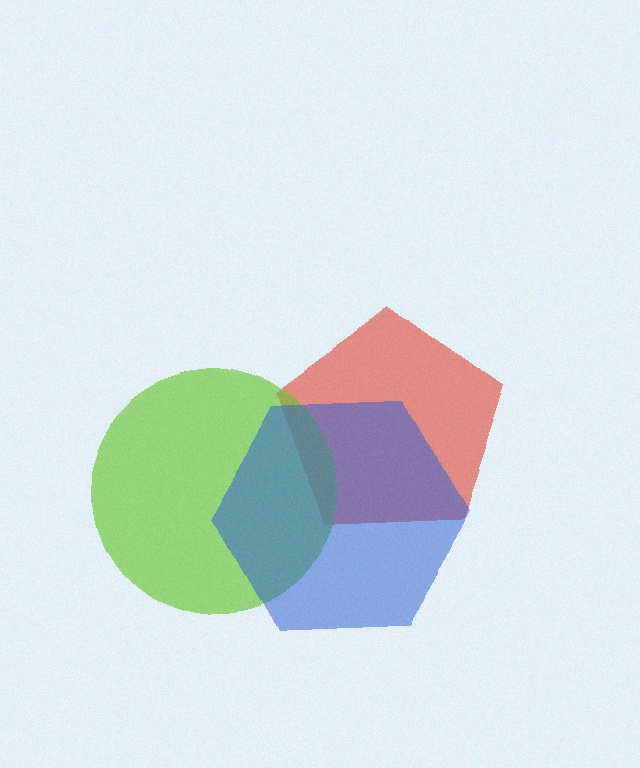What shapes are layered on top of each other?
The layered shapes are: a red pentagon, a lime circle, a blue hexagon.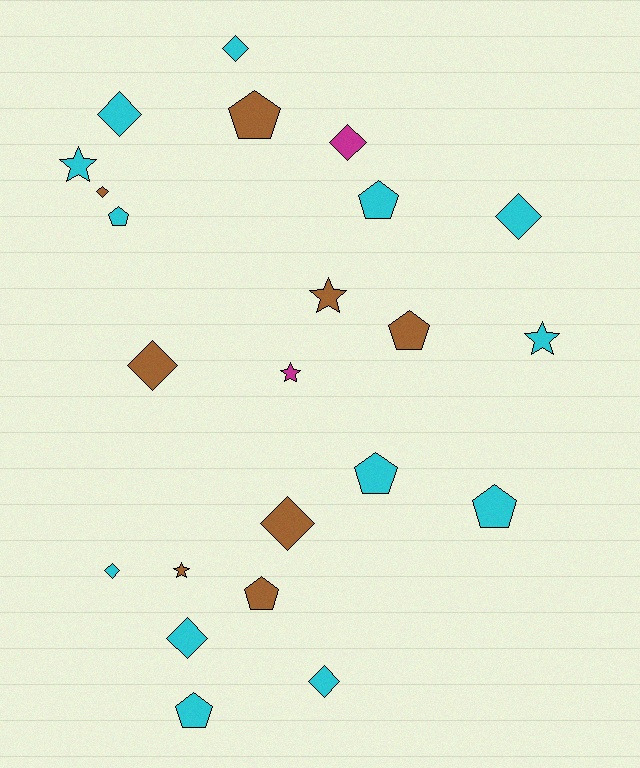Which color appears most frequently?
Cyan, with 13 objects.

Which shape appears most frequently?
Diamond, with 10 objects.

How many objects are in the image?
There are 23 objects.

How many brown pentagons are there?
There are 3 brown pentagons.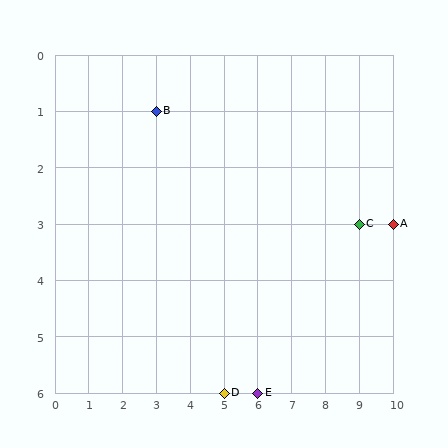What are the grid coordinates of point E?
Point E is at grid coordinates (6, 6).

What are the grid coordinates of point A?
Point A is at grid coordinates (10, 3).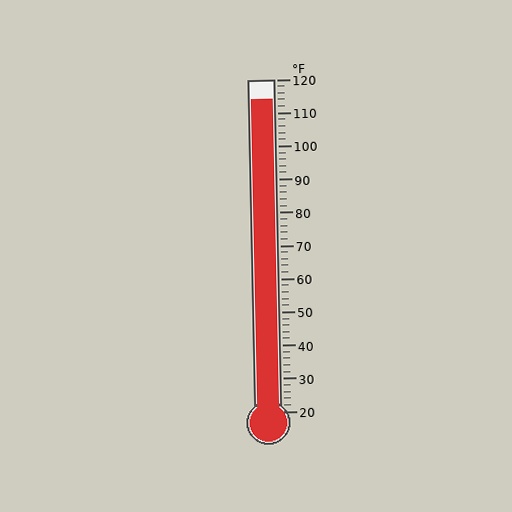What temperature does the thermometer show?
The thermometer shows approximately 114°F.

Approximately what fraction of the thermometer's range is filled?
The thermometer is filled to approximately 95% of its range.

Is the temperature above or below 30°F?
The temperature is above 30°F.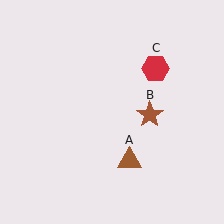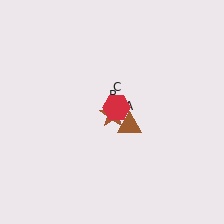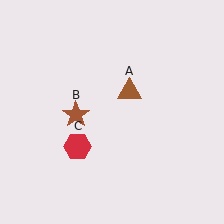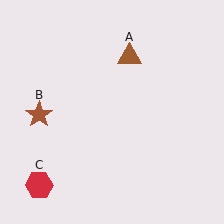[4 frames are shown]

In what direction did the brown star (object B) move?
The brown star (object B) moved left.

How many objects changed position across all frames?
3 objects changed position: brown triangle (object A), brown star (object B), red hexagon (object C).